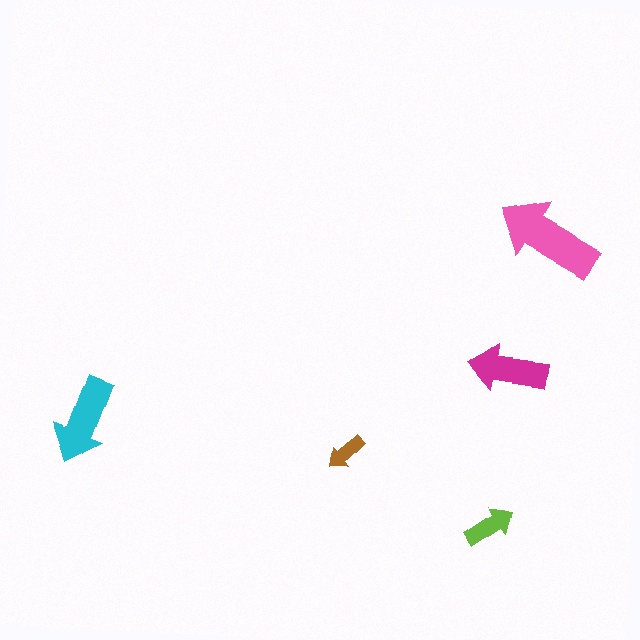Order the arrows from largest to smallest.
the pink one, the cyan one, the magenta one, the lime one, the brown one.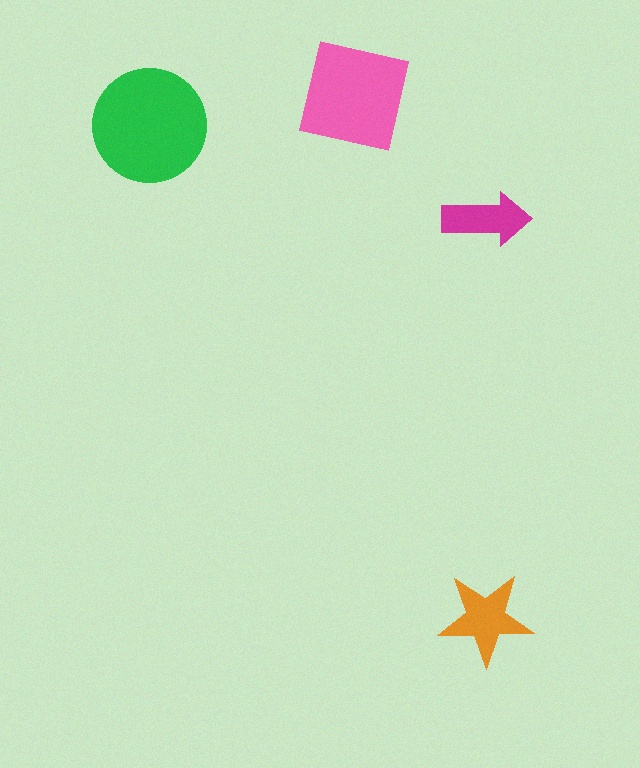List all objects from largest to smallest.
The green circle, the pink square, the orange star, the magenta arrow.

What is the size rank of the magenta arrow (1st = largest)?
4th.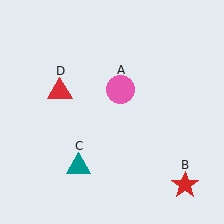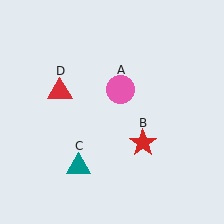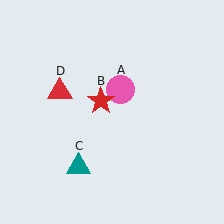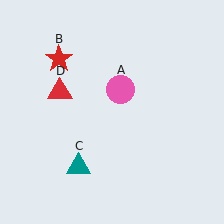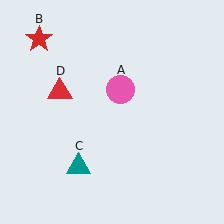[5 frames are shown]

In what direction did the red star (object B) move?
The red star (object B) moved up and to the left.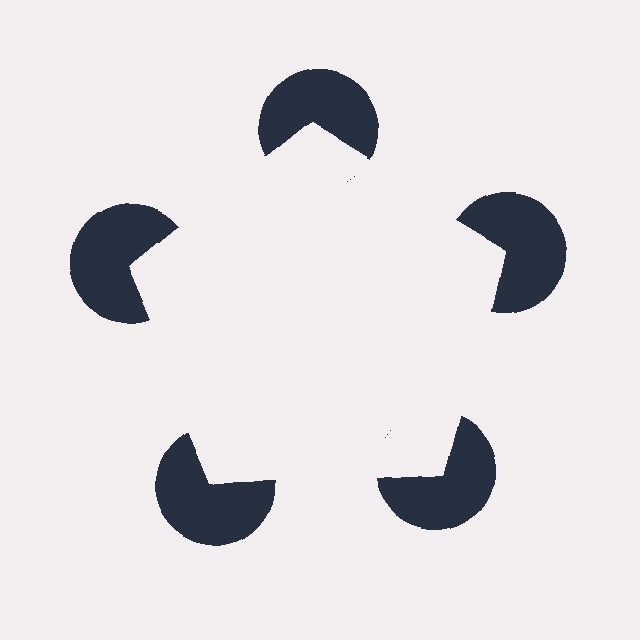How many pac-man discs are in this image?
There are 5 — one at each vertex of the illusory pentagon.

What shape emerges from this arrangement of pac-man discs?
An illusory pentagon — its edges are inferred from the aligned wedge cuts in the pac-man discs, not physically drawn.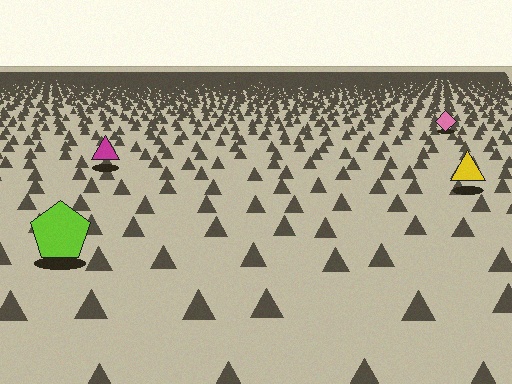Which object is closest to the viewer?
The lime pentagon is closest. The texture marks near it are larger and more spread out.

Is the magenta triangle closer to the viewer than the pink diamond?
Yes. The magenta triangle is closer — you can tell from the texture gradient: the ground texture is coarser near it.